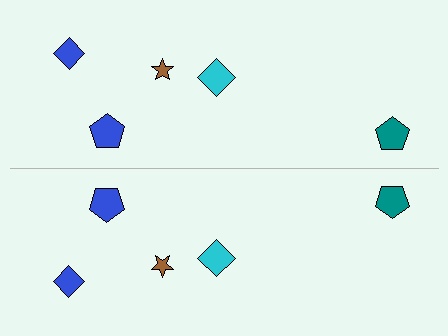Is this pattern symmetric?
Yes, this pattern has bilateral (reflection) symmetry.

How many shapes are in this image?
There are 10 shapes in this image.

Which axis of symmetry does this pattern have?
The pattern has a horizontal axis of symmetry running through the center of the image.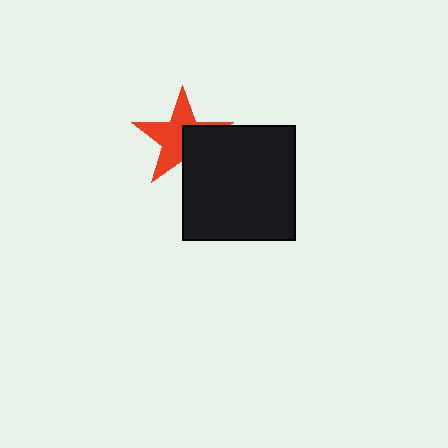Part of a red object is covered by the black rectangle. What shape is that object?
It is a star.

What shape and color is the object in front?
The object in front is a black rectangle.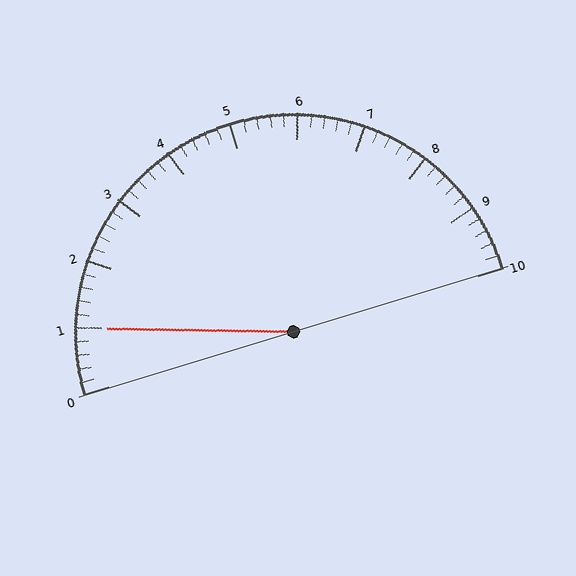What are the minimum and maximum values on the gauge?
The gauge ranges from 0 to 10.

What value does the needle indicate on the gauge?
The needle indicates approximately 1.0.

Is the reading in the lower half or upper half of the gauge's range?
The reading is in the lower half of the range (0 to 10).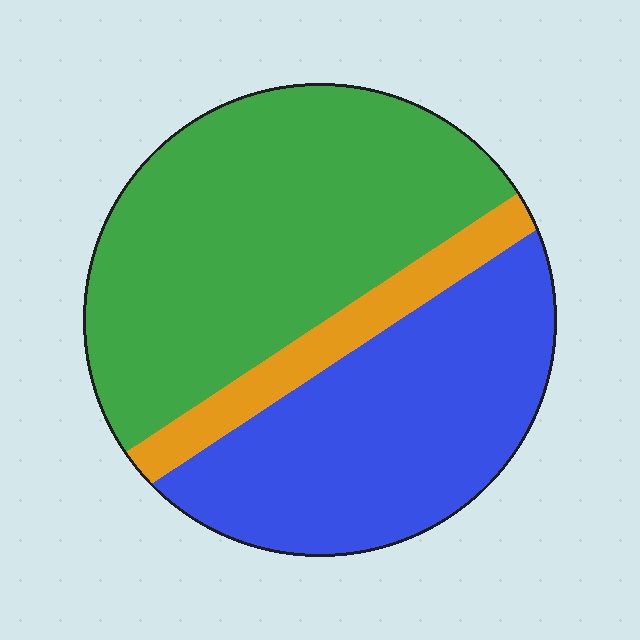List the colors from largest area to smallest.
From largest to smallest: green, blue, orange.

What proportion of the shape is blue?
Blue covers roughly 40% of the shape.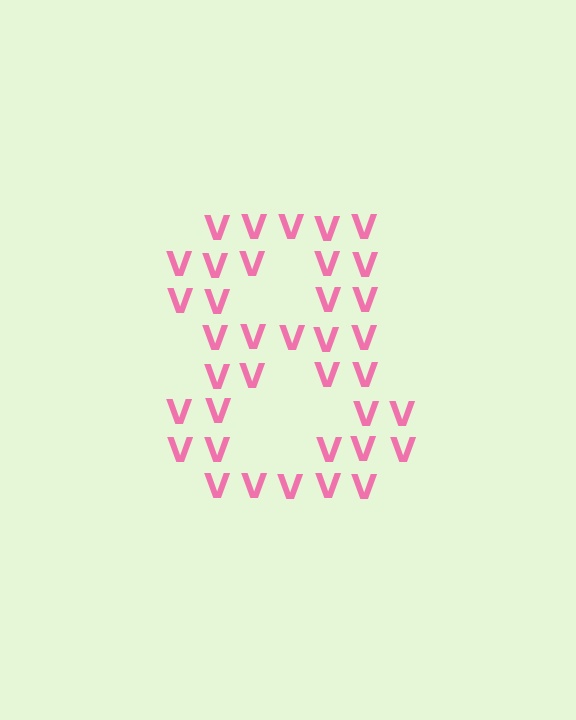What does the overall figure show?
The overall figure shows the digit 8.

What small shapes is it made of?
It is made of small letter V's.